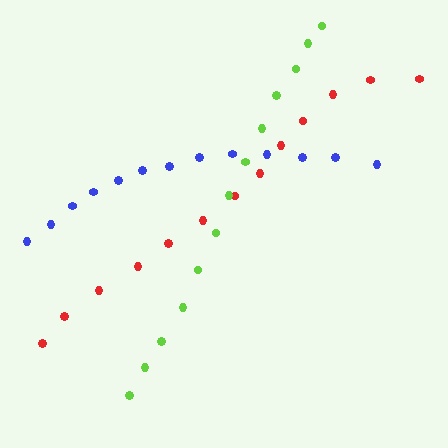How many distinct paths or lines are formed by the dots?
There are 3 distinct paths.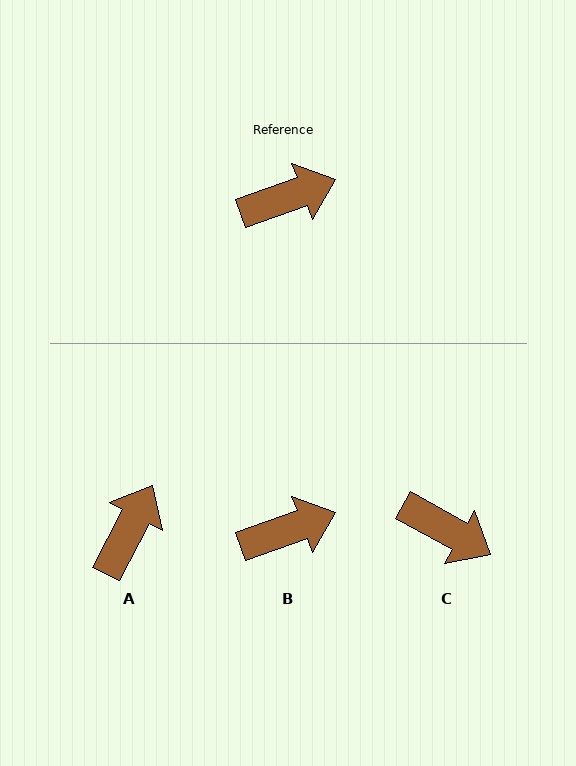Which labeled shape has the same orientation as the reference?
B.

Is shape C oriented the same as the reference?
No, it is off by about 49 degrees.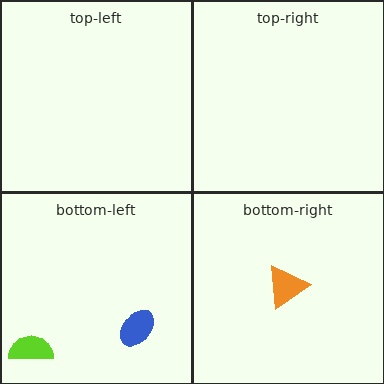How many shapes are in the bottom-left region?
2.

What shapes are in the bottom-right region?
The orange triangle.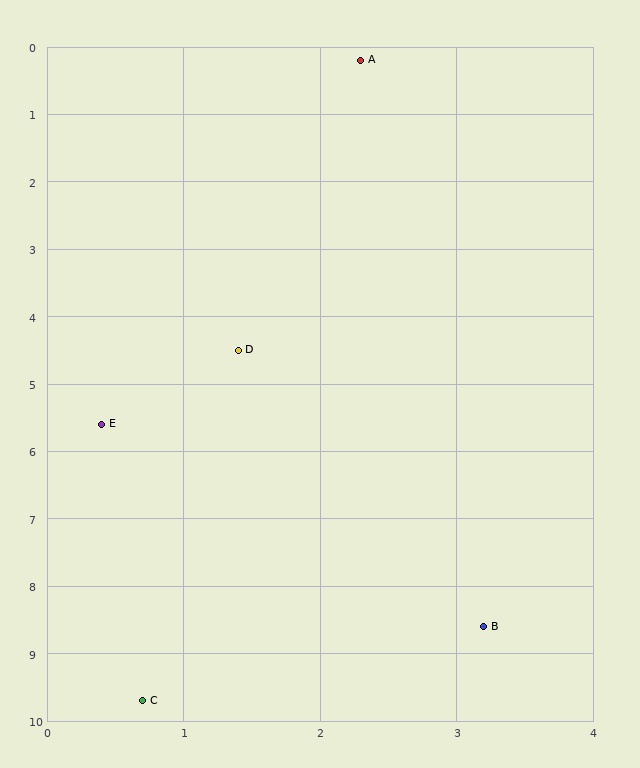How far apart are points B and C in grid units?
Points B and C are about 2.7 grid units apart.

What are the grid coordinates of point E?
Point E is at approximately (0.4, 5.6).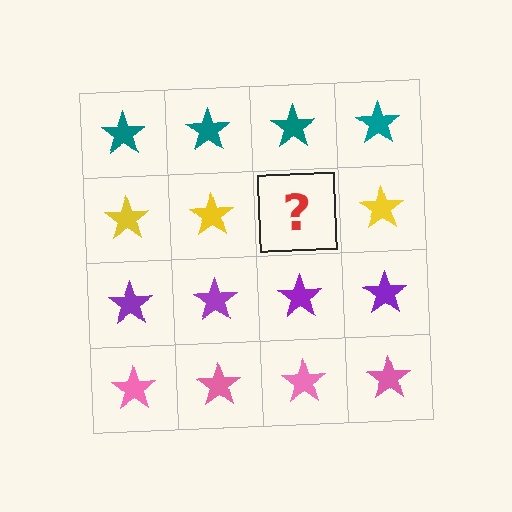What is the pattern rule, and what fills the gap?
The rule is that each row has a consistent color. The gap should be filled with a yellow star.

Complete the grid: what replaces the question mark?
The question mark should be replaced with a yellow star.